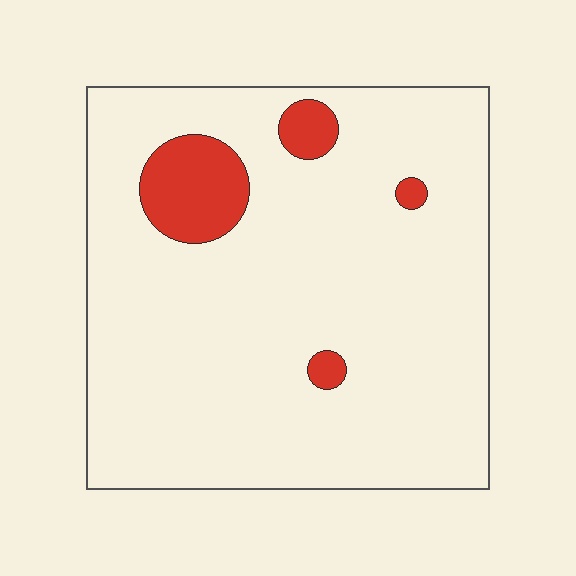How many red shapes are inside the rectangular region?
4.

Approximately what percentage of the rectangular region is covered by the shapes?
Approximately 10%.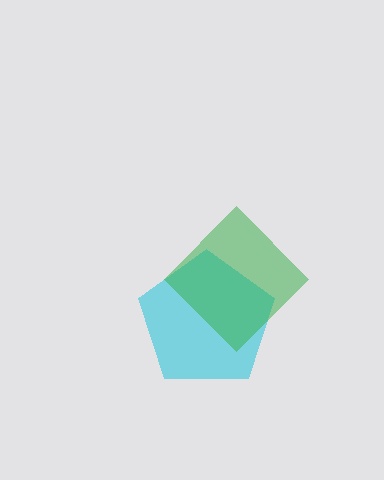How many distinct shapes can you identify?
There are 2 distinct shapes: a cyan pentagon, a green diamond.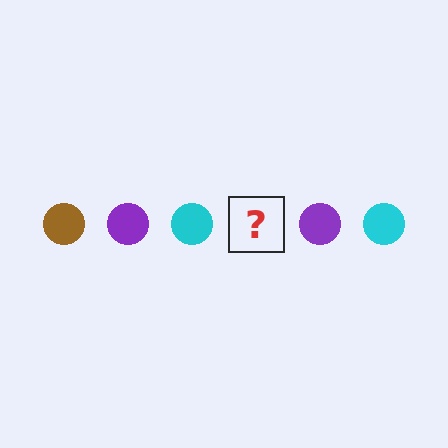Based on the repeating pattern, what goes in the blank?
The blank should be a brown circle.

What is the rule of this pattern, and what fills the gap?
The rule is that the pattern cycles through brown, purple, cyan circles. The gap should be filled with a brown circle.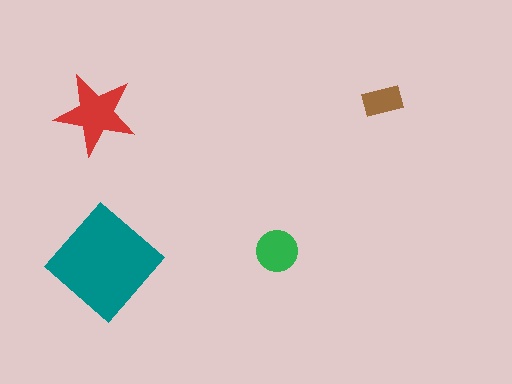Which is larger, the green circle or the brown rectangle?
The green circle.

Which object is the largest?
The teal diamond.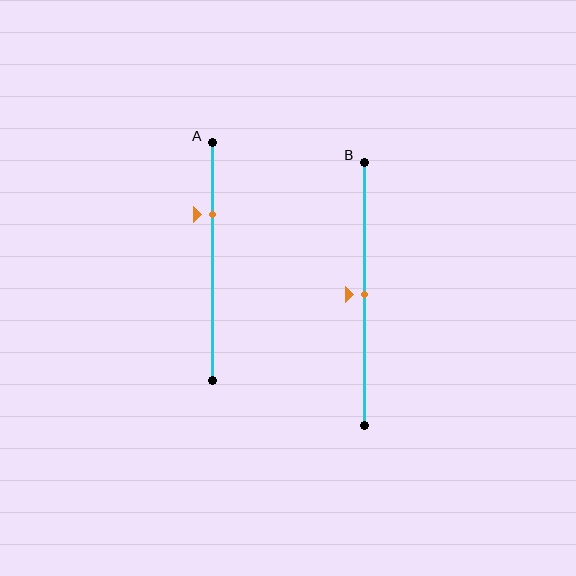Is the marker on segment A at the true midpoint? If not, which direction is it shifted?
No, the marker on segment A is shifted upward by about 20% of the segment length.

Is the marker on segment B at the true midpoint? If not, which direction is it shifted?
Yes, the marker on segment B is at the true midpoint.